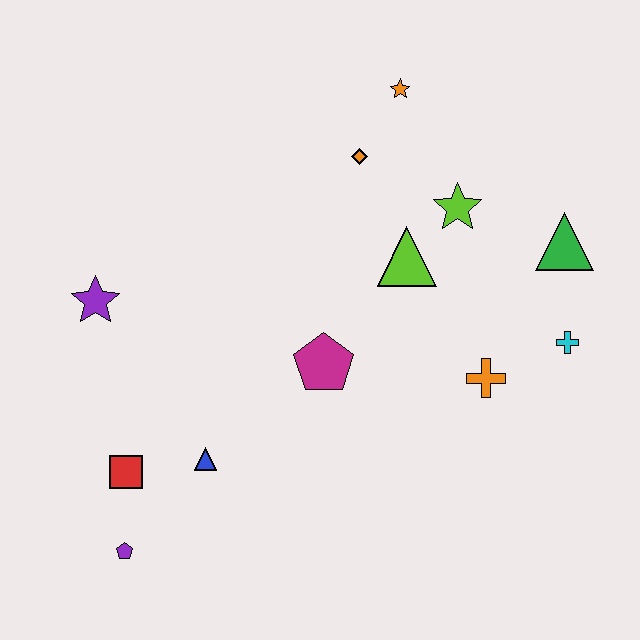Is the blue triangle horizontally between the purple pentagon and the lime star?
Yes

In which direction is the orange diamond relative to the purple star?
The orange diamond is to the right of the purple star.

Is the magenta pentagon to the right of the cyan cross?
No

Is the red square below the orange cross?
Yes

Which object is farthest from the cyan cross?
The purple pentagon is farthest from the cyan cross.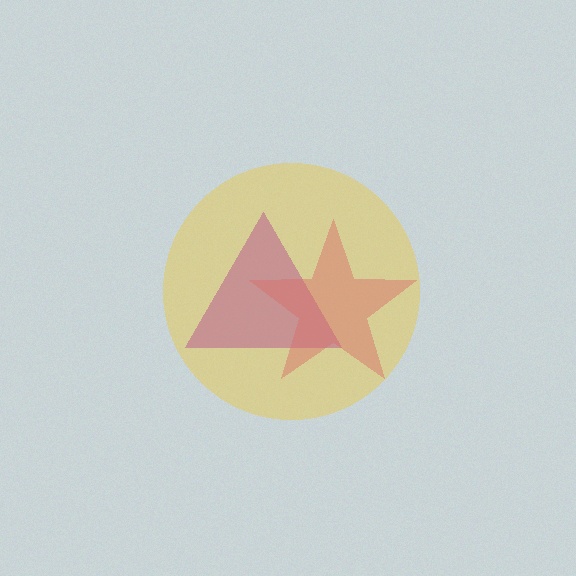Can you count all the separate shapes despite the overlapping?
Yes, there are 3 separate shapes.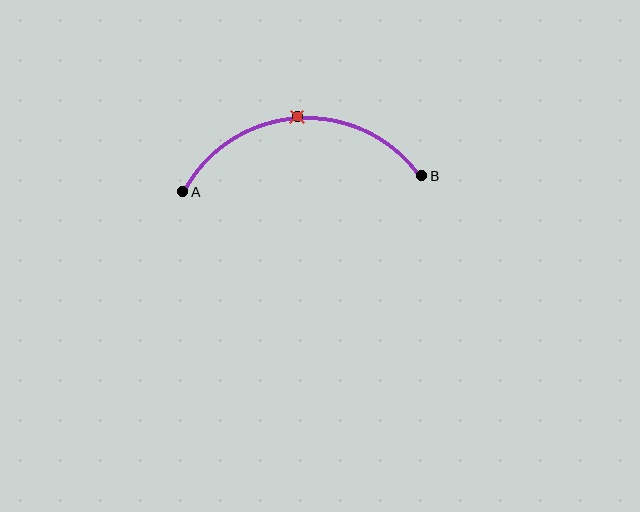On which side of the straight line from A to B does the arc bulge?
The arc bulges above the straight line connecting A and B.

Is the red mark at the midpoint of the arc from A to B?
Yes. The red mark lies on the arc at equal arc-length from both A and B — it is the arc midpoint.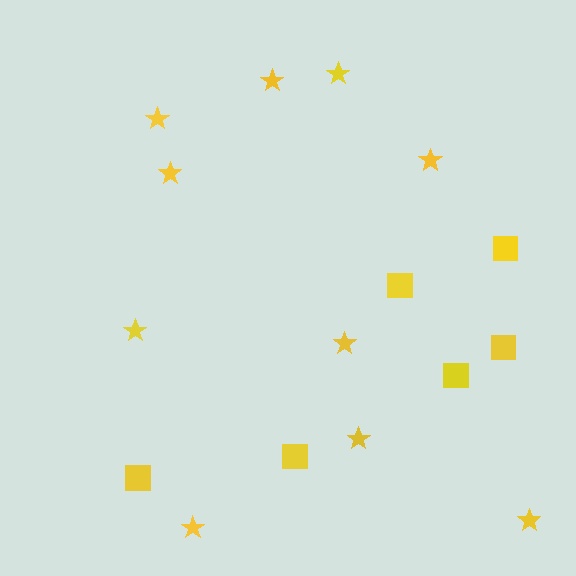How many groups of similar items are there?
There are 2 groups: one group of squares (6) and one group of stars (10).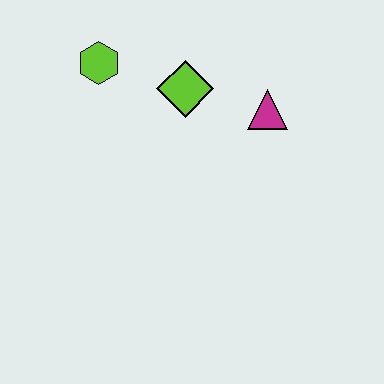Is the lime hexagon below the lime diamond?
No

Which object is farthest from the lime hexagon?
The magenta triangle is farthest from the lime hexagon.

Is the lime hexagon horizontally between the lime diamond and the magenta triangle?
No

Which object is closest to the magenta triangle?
The lime diamond is closest to the magenta triangle.